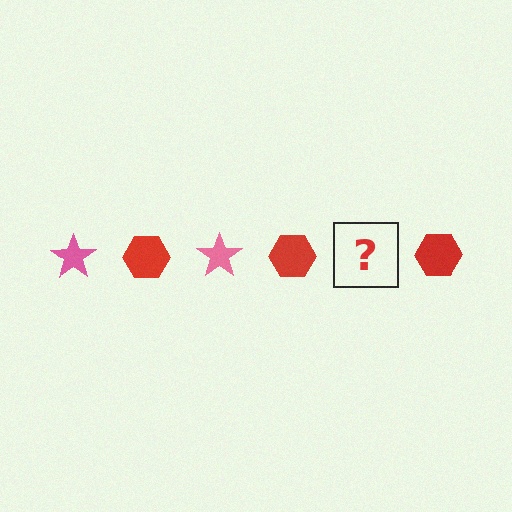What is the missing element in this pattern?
The missing element is a pink star.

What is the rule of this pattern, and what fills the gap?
The rule is that the pattern alternates between pink star and red hexagon. The gap should be filled with a pink star.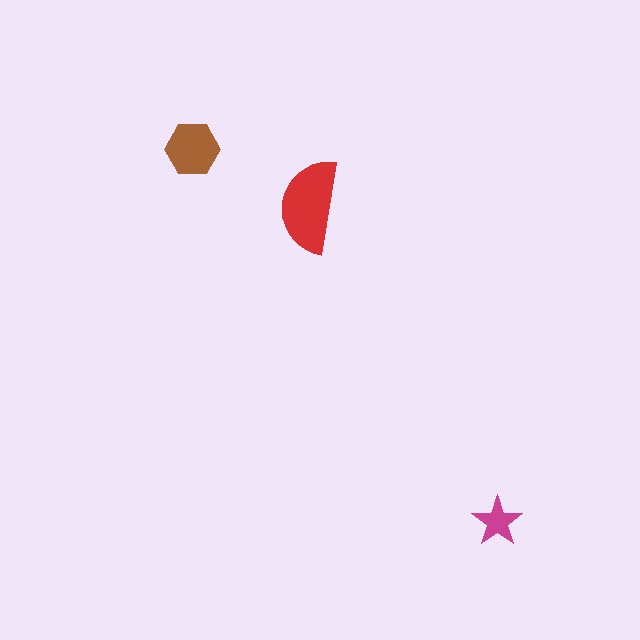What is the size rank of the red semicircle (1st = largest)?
1st.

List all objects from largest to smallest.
The red semicircle, the brown hexagon, the magenta star.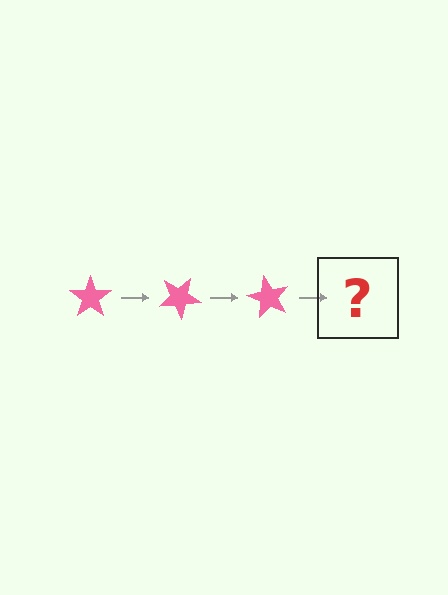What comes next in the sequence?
The next element should be a pink star rotated 90 degrees.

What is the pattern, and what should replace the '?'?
The pattern is that the star rotates 30 degrees each step. The '?' should be a pink star rotated 90 degrees.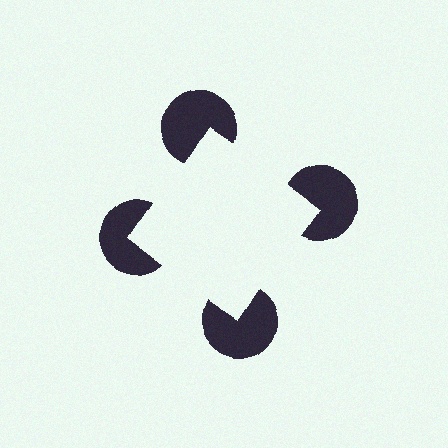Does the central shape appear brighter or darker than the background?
It typically appears slightly brighter than the background, even though no actual brightness change is drawn.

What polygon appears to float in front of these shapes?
An illusory square — its edges are inferred from the aligned wedge cuts in the pac-man discs, not physically drawn.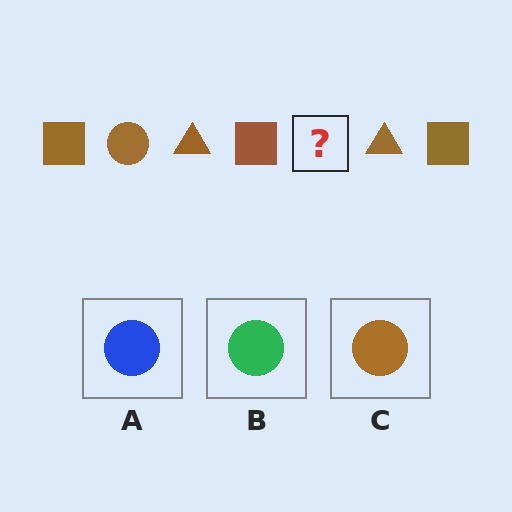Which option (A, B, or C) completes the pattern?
C.